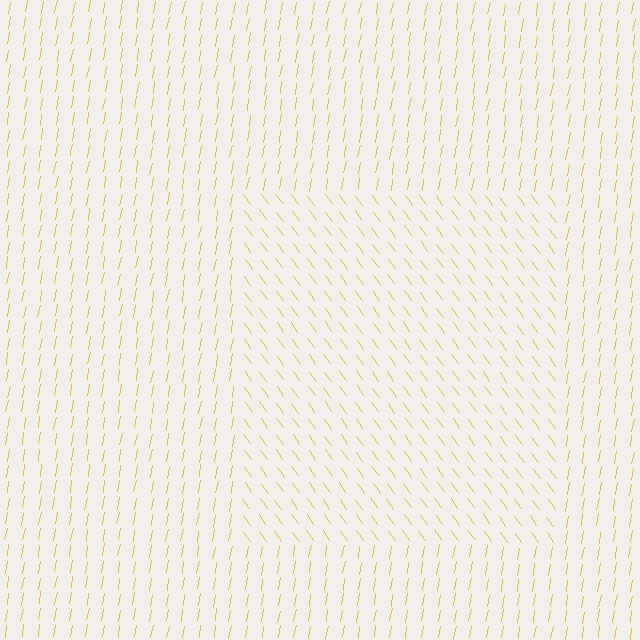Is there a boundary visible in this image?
Yes, there is a texture boundary formed by a change in line orientation.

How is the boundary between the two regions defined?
The boundary is defined purely by a change in line orientation (approximately 45 degrees difference). All lines are the same color and thickness.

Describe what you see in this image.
The image is filled with small yellow line segments. A rectangle region in the image has lines oriented differently from the surrounding lines, creating a visible texture boundary.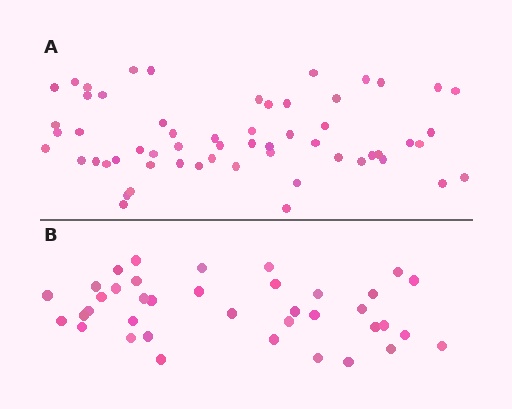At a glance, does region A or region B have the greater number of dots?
Region A (the top region) has more dots.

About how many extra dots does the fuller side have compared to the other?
Region A has approximately 20 more dots than region B.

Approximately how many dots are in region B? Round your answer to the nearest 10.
About 40 dots. (The exact count is 38, which rounds to 40.)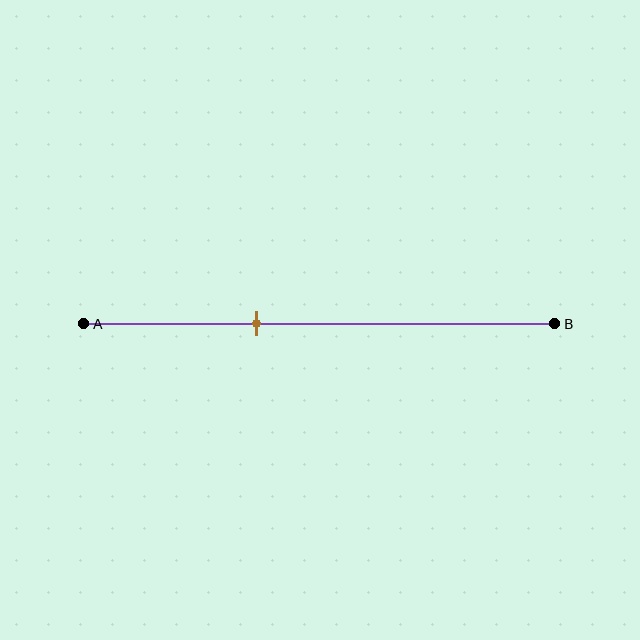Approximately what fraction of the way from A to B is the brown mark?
The brown mark is approximately 35% of the way from A to B.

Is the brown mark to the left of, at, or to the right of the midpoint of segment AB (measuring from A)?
The brown mark is to the left of the midpoint of segment AB.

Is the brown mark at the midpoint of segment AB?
No, the mark is at about 35% from A, not at the 50% midpoint.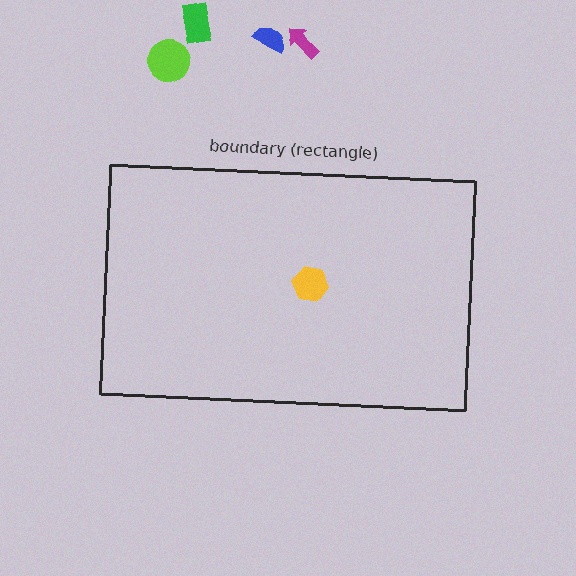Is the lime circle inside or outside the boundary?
Outside.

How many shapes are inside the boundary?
1 inside, 4 outside.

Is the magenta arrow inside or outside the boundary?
Outside.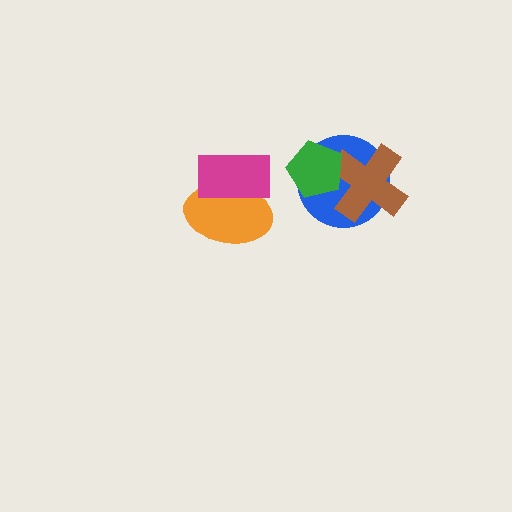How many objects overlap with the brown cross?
2 objects overlap with the brown cross.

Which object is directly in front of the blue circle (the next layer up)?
The brown cross is directly in front of the blue circle.